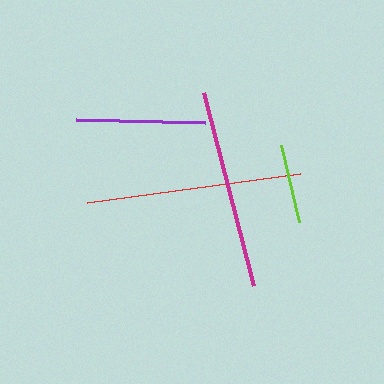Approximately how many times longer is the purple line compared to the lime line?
The purple line is approximately 1.6 times the length of the lime line.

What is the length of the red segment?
The red segment is approximately 216 pixels long.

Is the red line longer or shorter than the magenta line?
The red line is longer than the magenta line.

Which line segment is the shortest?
The lime line is the shortest at approximately 80 pixels.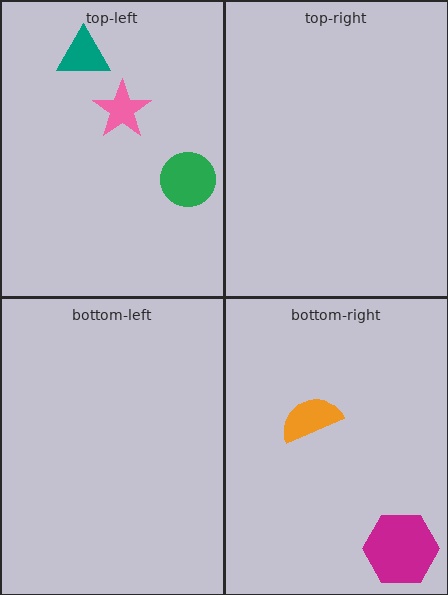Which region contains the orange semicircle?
The bottom-right region.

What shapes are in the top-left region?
The pink star, the teal triangle, the green circle.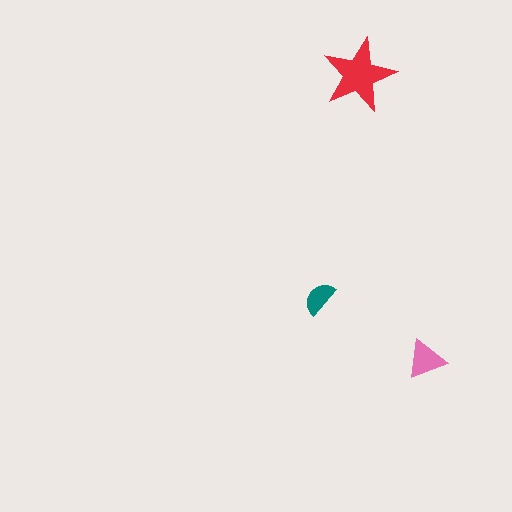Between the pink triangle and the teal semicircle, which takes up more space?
The pink triangle.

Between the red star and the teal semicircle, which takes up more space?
The red star.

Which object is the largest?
The red star.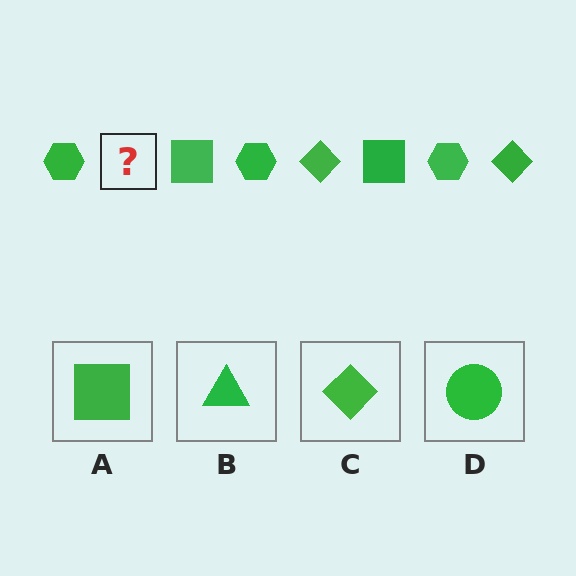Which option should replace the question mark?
Option C.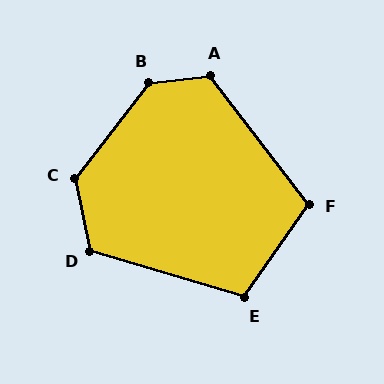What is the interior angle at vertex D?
Approximately 119 degrees (obtuse).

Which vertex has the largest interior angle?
B, at approximately 134 degrees.